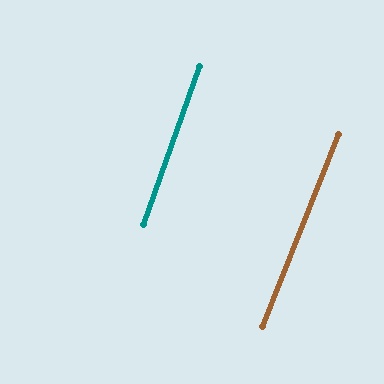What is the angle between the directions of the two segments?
Approximately 2 degrees.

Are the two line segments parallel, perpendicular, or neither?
Parallel — their directions differ by only 1.8°.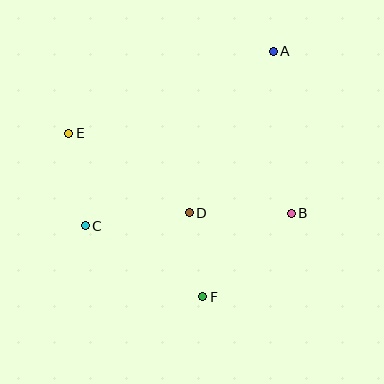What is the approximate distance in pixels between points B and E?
The distance between B and E is approximately 236 pixels.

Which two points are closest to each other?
Points D and F are closest to each other.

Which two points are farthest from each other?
Points A and C are farthest from each other.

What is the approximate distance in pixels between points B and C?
The distance between B and C is approximately 206 pixels.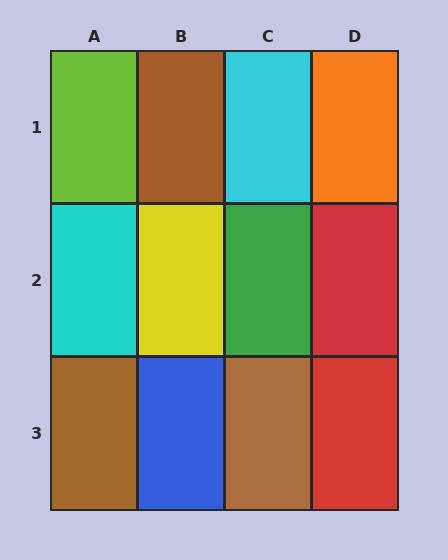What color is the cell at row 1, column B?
Brown.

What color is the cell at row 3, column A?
Brown.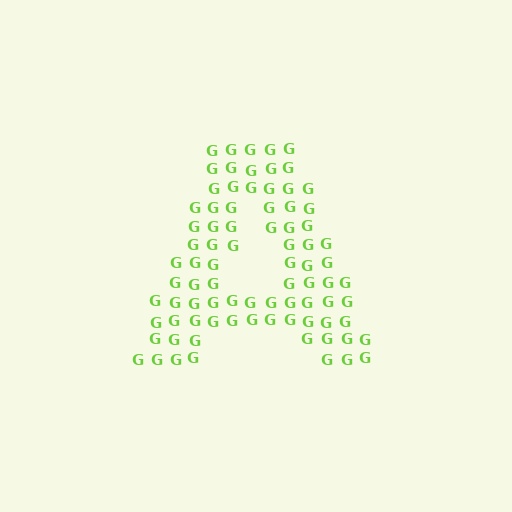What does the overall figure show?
The overall figure shows the letter A.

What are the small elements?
The small elements are letter G's.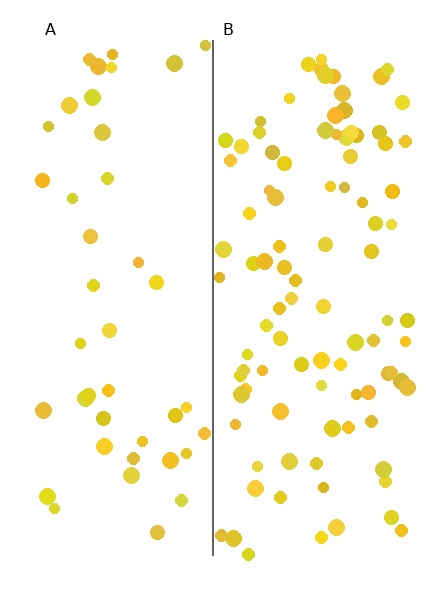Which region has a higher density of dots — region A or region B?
B (the right).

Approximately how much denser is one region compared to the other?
Approximately 2.2× — region B over region A.